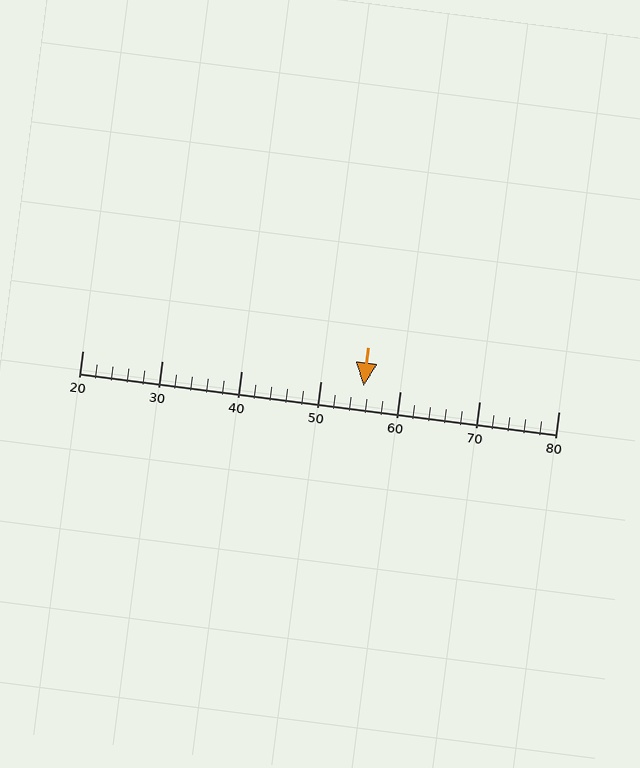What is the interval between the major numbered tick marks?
The major tick marks are spaced 10 units apart.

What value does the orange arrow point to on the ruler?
The orange arrow points to approximately 55.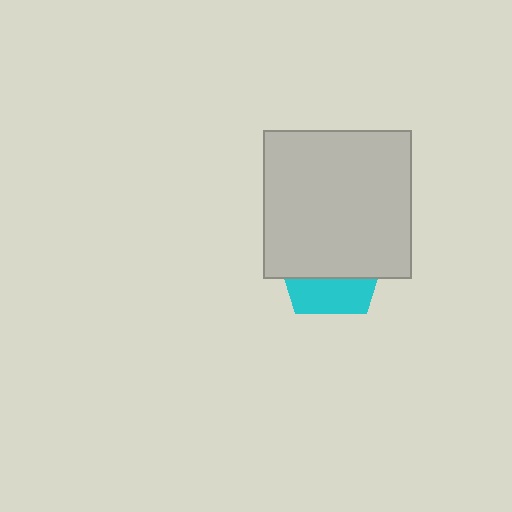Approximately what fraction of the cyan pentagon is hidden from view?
Roughly 67% of the cyan pentagon is hidden behind the light gray square.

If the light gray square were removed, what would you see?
You would see the complete cyan pentagon.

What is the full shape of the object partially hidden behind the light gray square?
The partially hidden object is a cyan pentagon.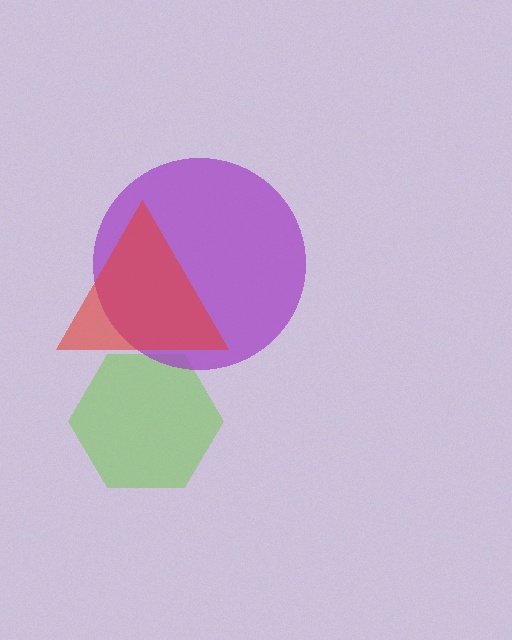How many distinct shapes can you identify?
There are 3 distinct shapes: a lime hexagon, a purple circle, a red triangle.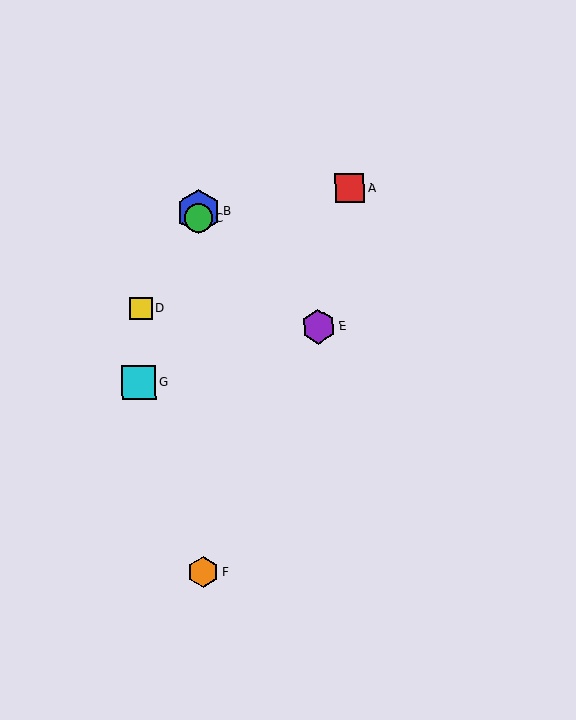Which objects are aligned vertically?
Objects B, C, F are aligned vertically.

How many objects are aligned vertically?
3 objects (B, C, F) are aligned vertically.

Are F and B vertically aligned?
Yes, both are at x≈203.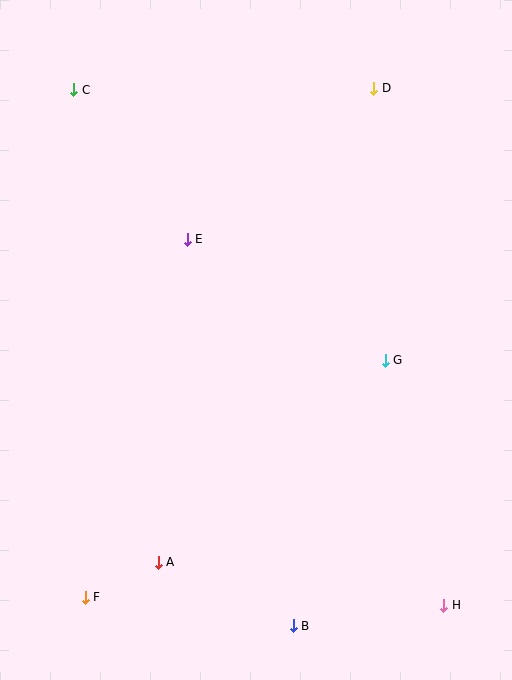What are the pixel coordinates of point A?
Point A is at (158, 562).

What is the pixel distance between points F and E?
The distance between F and E is 373 pixels.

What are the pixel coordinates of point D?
Point D is at (374, 88).